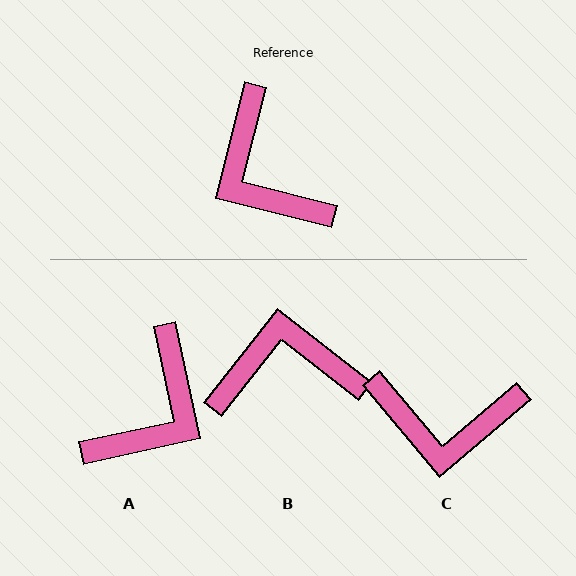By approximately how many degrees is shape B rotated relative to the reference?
Approximately 114 degrees clockwise.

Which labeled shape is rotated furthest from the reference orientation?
A, about 116 degrees away.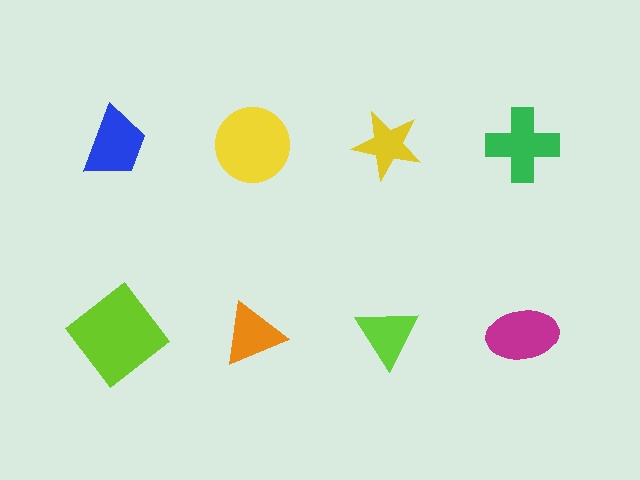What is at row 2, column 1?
A lime diamond.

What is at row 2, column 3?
A lime triangle.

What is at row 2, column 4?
A magenta ellipse.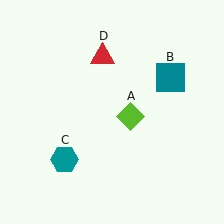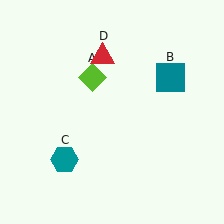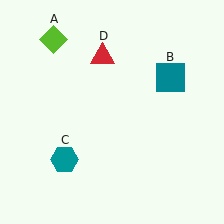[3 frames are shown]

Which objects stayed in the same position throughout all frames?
Teal square (object B) and teal hexagon (object C) and red triangle (object D) remained stationary.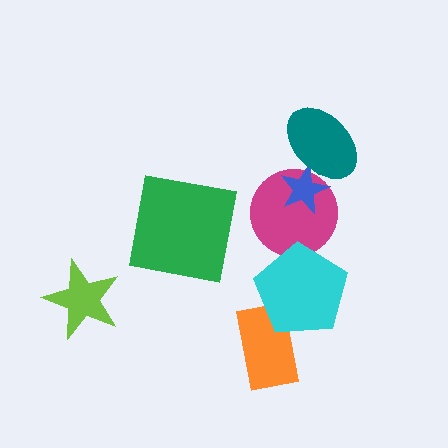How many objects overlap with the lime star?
0 objects overlap with the lime star.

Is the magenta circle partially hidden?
Yes, it is partially covered by another shape.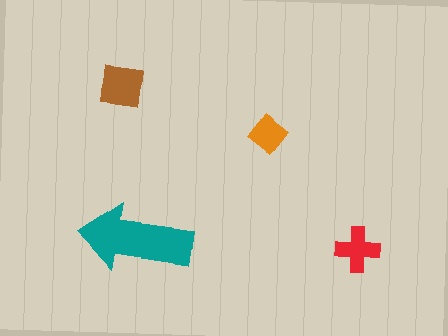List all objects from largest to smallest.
The teal arrow, the brown square, the red cross, the orange diamond.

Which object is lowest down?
The red cross is bottommost.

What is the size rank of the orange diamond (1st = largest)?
4th.